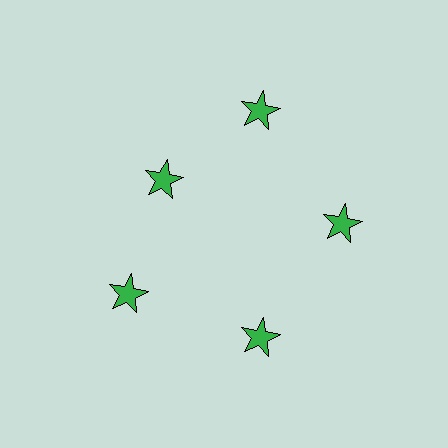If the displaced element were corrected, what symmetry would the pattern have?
It would have 5-fold rotational symmetry — the pattern would map onto itself every 72 degrees.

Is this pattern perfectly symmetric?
No. The 5 green stars are arranged in a ring, but one element near the 10 o'clock position is pulled inward toward the center, breaking the 5-fold rotational symmetry.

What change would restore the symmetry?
The symmetry would be restored by moving it outward, back onto the ring so that all 5 stars sit at equal angles and equal distance from the center.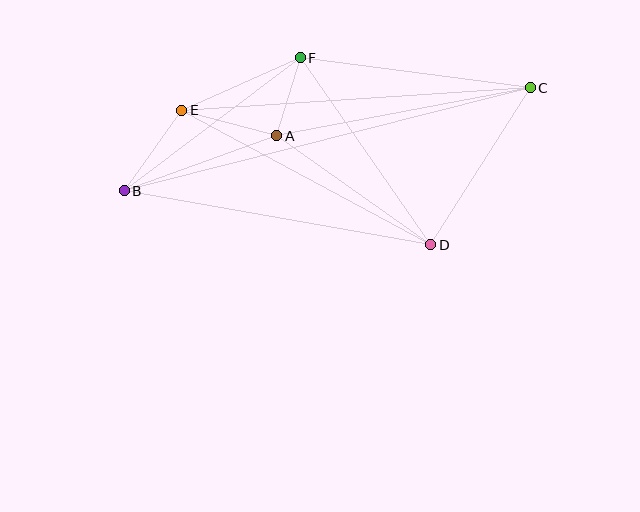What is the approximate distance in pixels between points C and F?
The distance between C and F is approximately 232 pixels.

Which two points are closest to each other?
Points A and F are closest to each other.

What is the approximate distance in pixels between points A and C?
The distance between A and C is approximately 258 pixels.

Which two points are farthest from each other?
Points B and C are farthest from each other.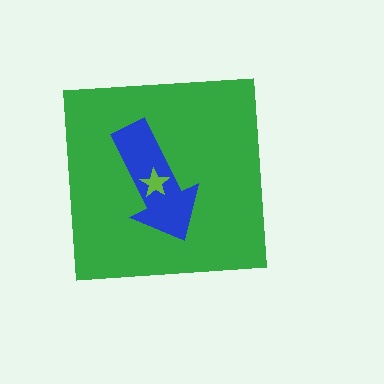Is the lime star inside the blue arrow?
Yes.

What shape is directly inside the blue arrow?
The lime star.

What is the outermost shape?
The green square.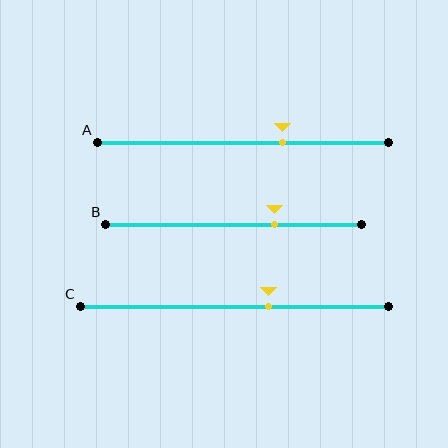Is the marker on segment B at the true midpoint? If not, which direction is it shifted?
No, the marker on segment B is shifted to the right by about 16% of the segment length.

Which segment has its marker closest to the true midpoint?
Segment C has its marker closest to the true midpoint.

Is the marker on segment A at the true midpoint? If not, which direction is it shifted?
No, the marker on segment A is shifted to the right by about 14% of the segment length.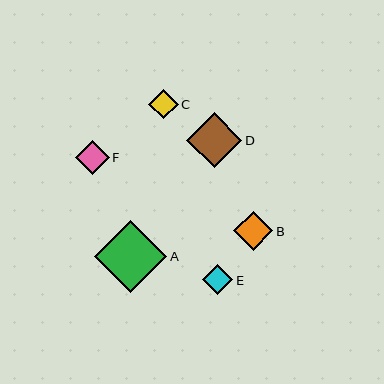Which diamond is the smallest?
Diamond C is the smallest with a size of approximately 30 pixels.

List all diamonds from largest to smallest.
From largest to smallest: A, D, B, F, E, C.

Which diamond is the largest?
Diamond A is the largest with a size of approximately 73 pixels.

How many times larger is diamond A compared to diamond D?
Diamond A is approximately 1.3 times the size of diamond D.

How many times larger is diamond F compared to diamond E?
Diamond F is approximately 1.1 times the size of diamond E.